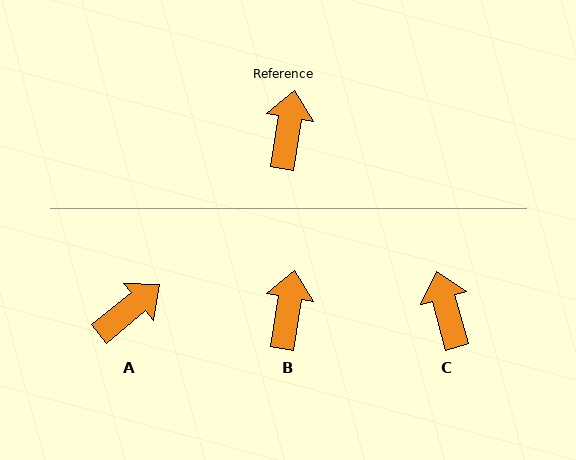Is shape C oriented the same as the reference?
No, it is off by about 25 degrees.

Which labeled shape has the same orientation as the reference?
B.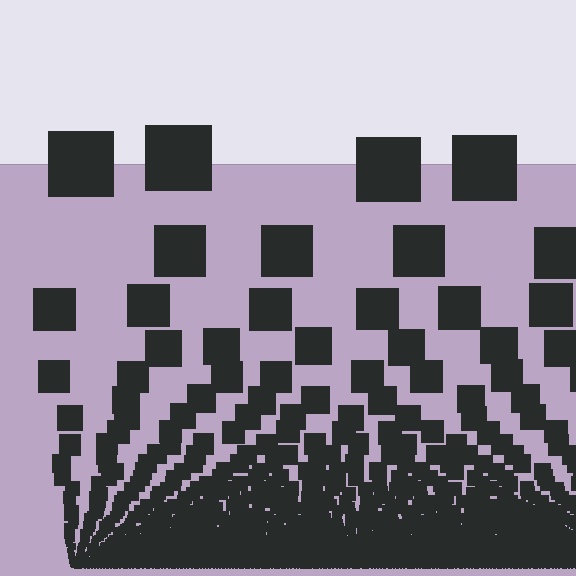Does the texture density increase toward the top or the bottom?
Density increases toward the bottom.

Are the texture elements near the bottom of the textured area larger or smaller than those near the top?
Smaller. The gradient is inverted — elements near the bottom are smaller and denser.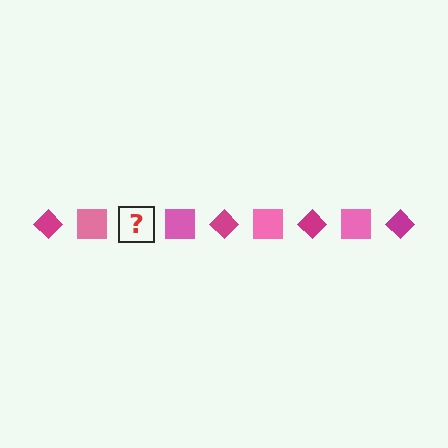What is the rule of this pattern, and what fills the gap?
The rule is that the pattern alternates between magenta diamond and pink square. The gap should be filled with a magenta diamond.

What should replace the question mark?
The question mark should be replaced with a magenta diamond.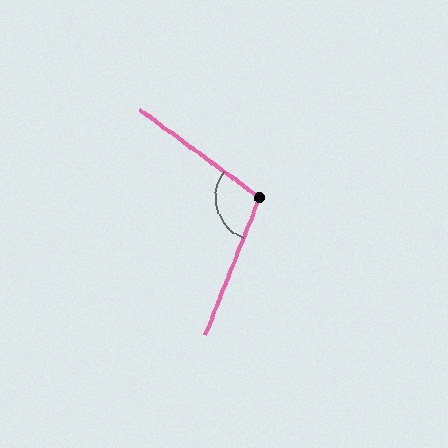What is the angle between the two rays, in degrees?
Approximately 104 degrees.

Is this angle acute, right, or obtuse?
It is obtuse.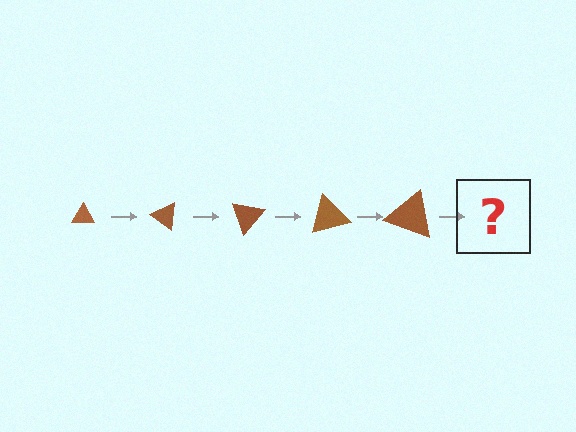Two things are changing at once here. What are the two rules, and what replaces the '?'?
The two rules are that the triangle grows larger each step and it rotates 35 degrees each step. The '?' should be a triangle, larger than the previous one and rotated 175 degrees from the start.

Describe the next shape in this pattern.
It should be a triangle, larger than the previous one and rotated 175 degrees from the start.